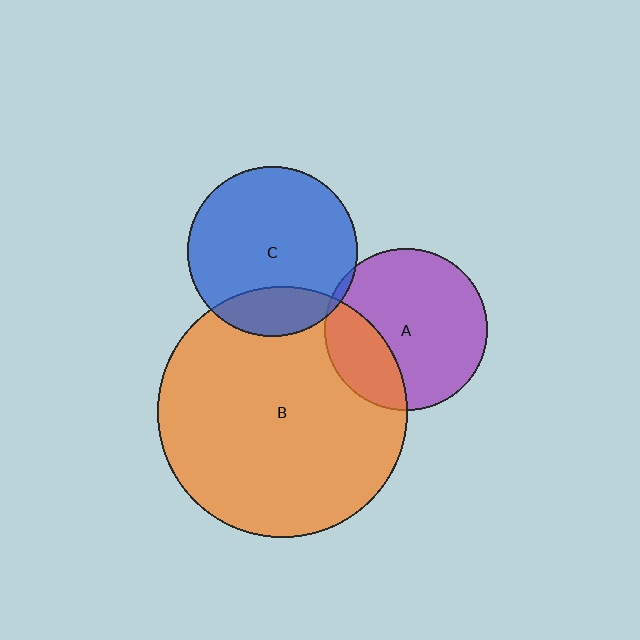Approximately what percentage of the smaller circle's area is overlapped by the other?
Approximately 5%.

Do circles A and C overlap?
Yes.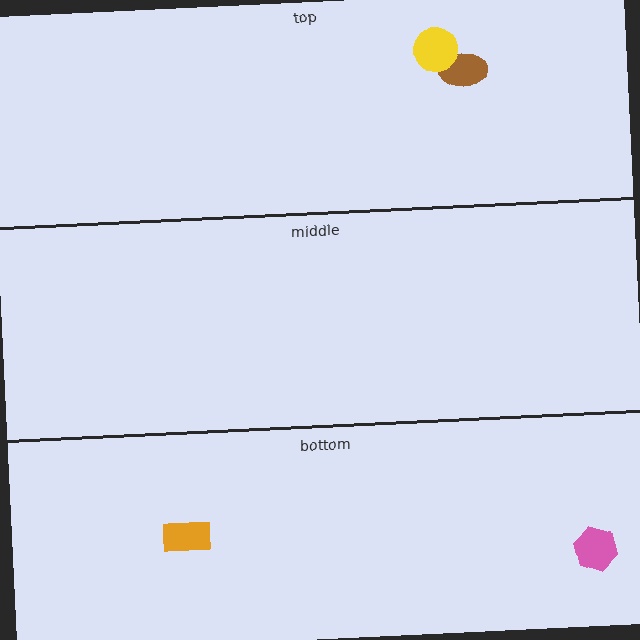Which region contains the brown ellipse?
The top region.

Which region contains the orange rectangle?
The bottom region.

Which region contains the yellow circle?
The top region.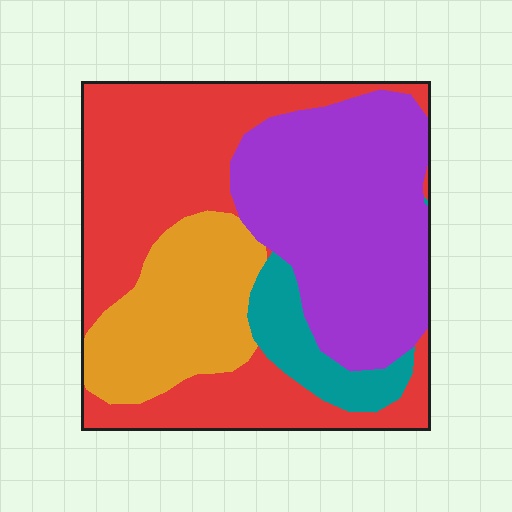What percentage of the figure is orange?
Orange covers 19% of the figure.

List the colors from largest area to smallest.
From largest to smallest: red, purple, orange, teal.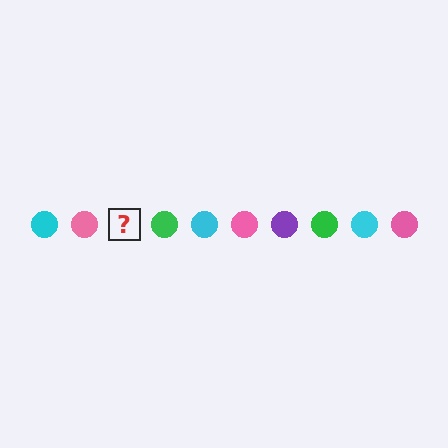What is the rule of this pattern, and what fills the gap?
The rule is that the pattern cycles through cyan, pink, purple, green circles. The gap should be filled with a purple circle.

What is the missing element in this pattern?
The missing element is a purple circle.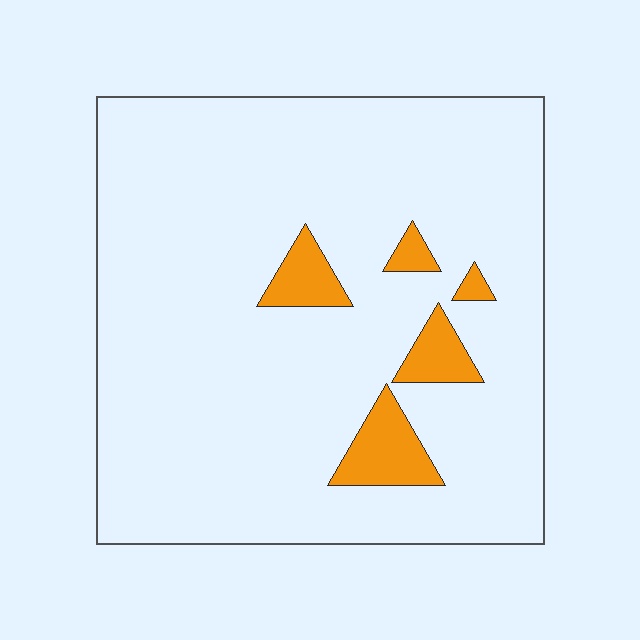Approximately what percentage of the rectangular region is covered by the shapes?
Approximately 10%.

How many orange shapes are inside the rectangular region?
5.